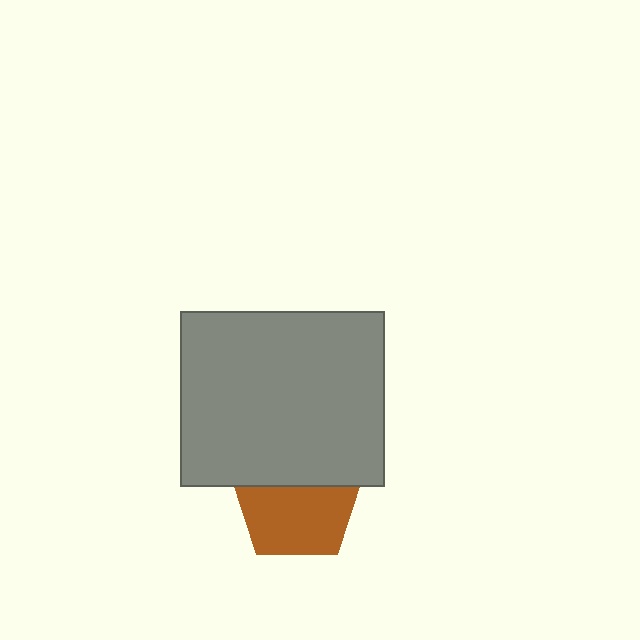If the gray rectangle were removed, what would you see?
You would see the complete brown pentagon.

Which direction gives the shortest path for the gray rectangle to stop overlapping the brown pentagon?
Moving up gives the shortest separation.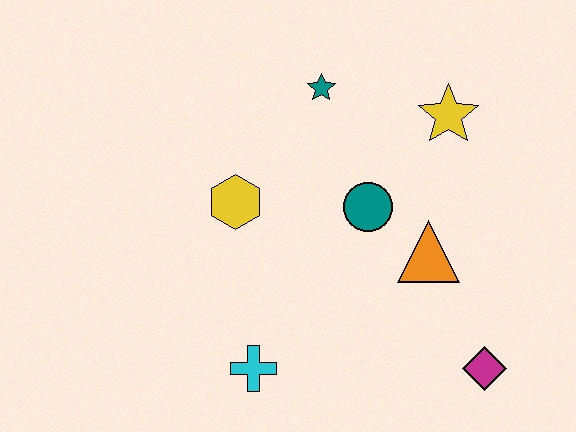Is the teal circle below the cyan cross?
No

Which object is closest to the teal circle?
The orange triangle is closest to the teal circle.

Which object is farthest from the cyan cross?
The yellow star is farthest from the cyan cross.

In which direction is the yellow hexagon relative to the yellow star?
The yellow hexagon is to the left of the yellow star.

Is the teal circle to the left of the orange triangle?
Yes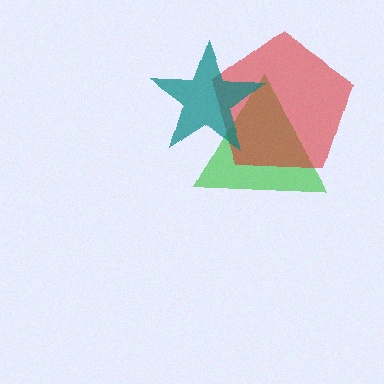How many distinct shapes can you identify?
There are 3 distinct shapes: a green triangle, a red pentagon, a teal star.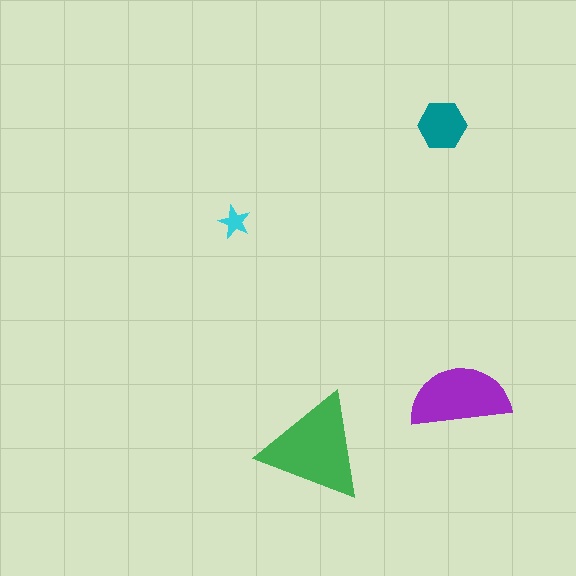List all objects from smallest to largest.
The cyan star, the teal hexagon, the purple semicircle, the green triangle.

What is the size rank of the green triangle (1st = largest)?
1st.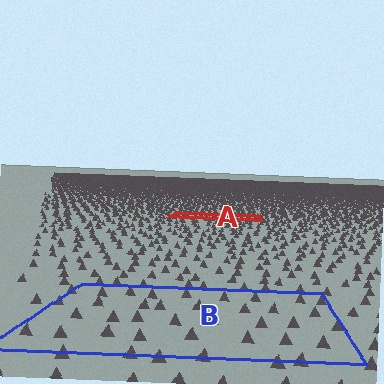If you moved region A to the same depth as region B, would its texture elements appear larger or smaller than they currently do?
They would appear larger. At a closer depth, the same texture elements are projected at a bigger on-screen size.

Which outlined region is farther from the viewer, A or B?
Region A is farther from the viewer — the texture elements inside it appear smaller and more densely packed.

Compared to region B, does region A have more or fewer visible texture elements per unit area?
Region A has more texture elements per unit area — they are packed more densely because it is farther away.